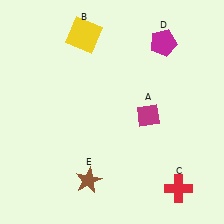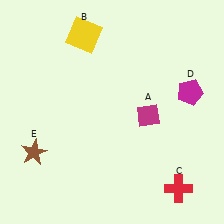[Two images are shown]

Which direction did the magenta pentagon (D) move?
The magenta pentagon (D) moved down.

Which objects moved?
The objects that moved are: the magenta pentagon (D), the brown star (E).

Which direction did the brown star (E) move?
The brown star (E) moved left.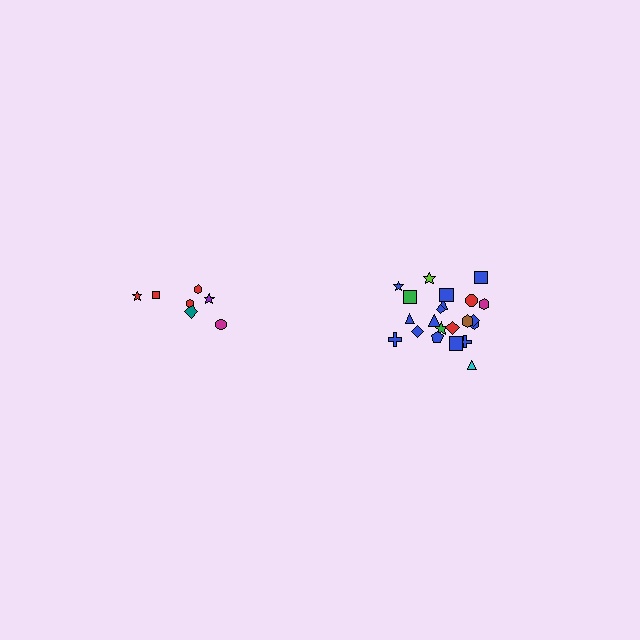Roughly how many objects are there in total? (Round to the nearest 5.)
Roughly 30 objects in total.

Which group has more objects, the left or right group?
The right group.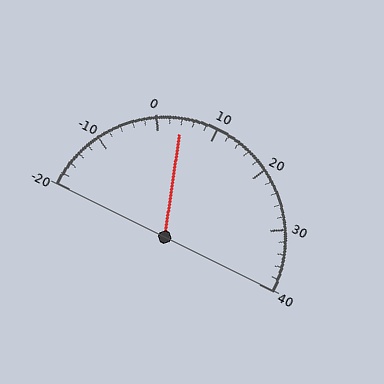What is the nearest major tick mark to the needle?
The nearest major tick mark is 0.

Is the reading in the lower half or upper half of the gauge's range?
The reading is in the lower half of the range (-20 to 40).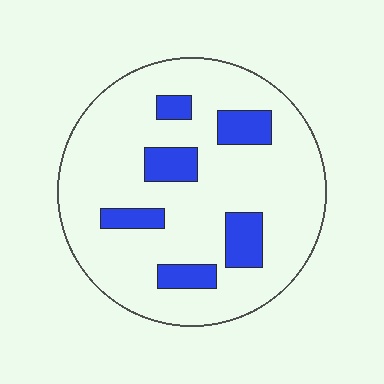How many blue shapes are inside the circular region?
6.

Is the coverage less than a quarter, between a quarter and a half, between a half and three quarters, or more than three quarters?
Less than a quarter.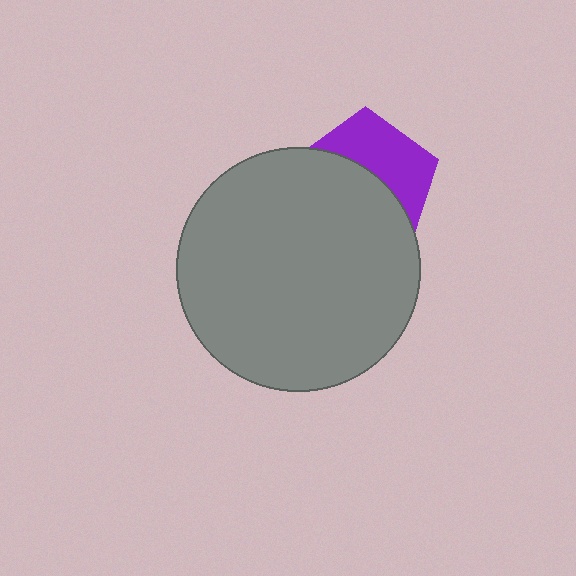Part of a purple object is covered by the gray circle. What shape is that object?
It is a pentagon.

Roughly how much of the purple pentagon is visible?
A small part of it is visible (roughly 43%).